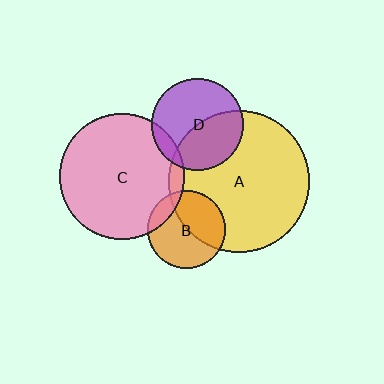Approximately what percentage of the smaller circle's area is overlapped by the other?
Approximately 45%.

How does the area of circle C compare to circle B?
Approximately 2.6 times.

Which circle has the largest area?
Circle A (yellow).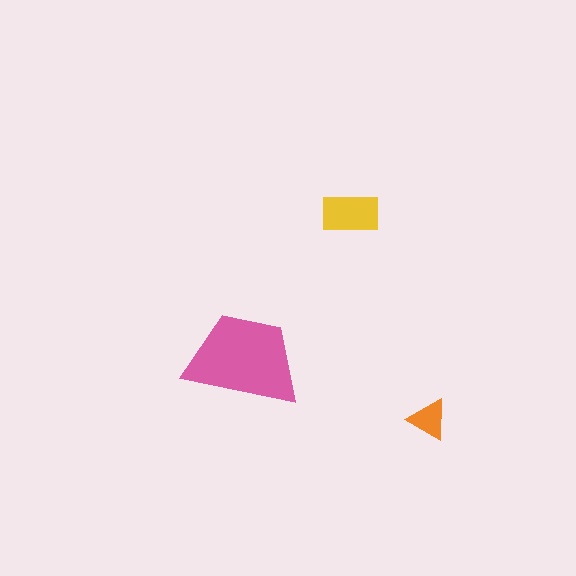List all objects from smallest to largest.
The orange triangle, the yellow rectangle, the pink trapezoid.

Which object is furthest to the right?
The orange triangle is rightmost.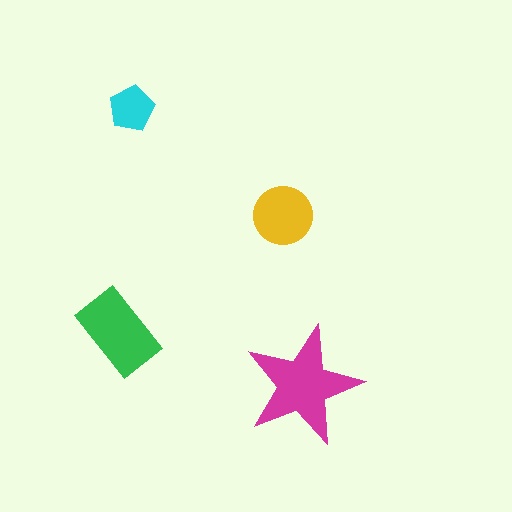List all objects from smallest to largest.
The cyan pentagon, the yellow circle, the green rectangle, the magenta star.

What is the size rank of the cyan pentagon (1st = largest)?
4th.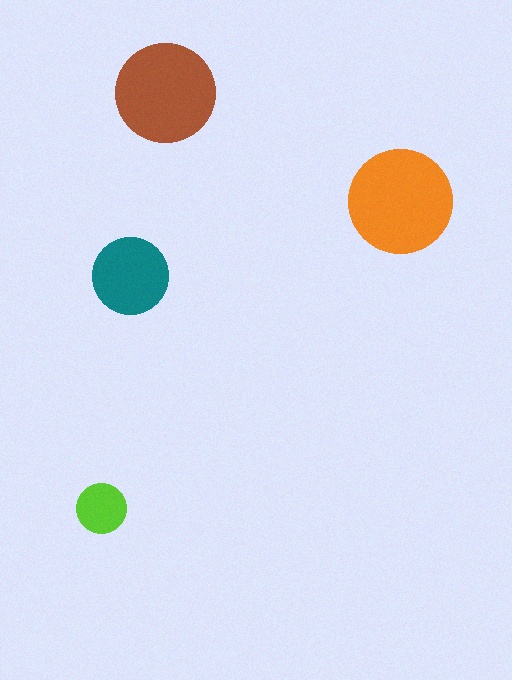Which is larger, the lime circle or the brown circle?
The brown one.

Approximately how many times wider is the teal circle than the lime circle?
About 1.5 times wider.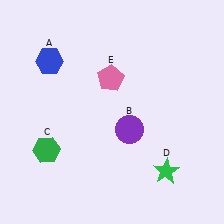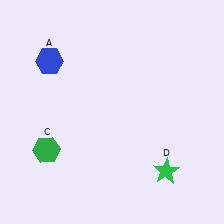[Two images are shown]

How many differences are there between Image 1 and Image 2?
There are 2 differences between the two images.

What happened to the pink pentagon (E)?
The pink pentagon (E) was removed in Image 2. It was in the top-left area of Image 1.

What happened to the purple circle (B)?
The purple circle (B) was removed in Image 2. It was in the bottom-right area of Image 1.